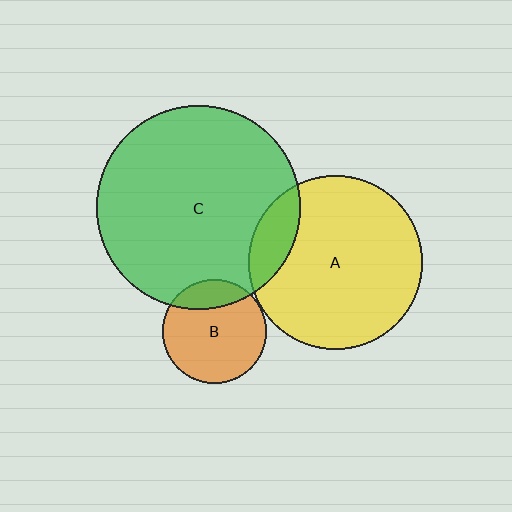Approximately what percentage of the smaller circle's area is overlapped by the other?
Approximately 15%.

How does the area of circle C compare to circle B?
Approximately 3.9 times.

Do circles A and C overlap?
Yes.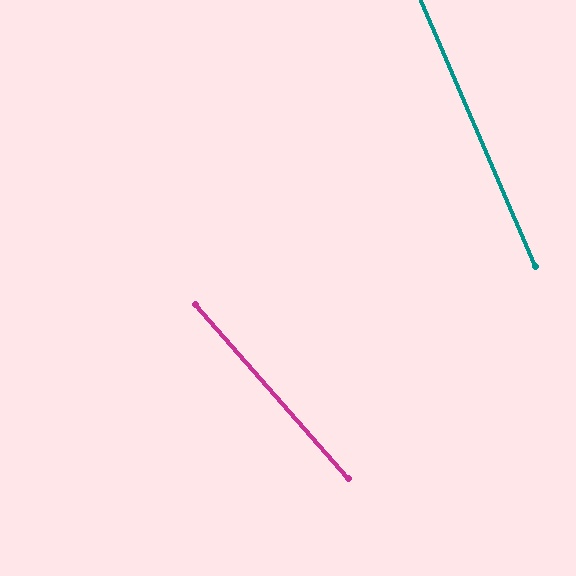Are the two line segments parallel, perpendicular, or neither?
Neither parallel nor perpendicular — they differ by about 18°.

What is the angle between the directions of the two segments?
Approximately 18 degrees.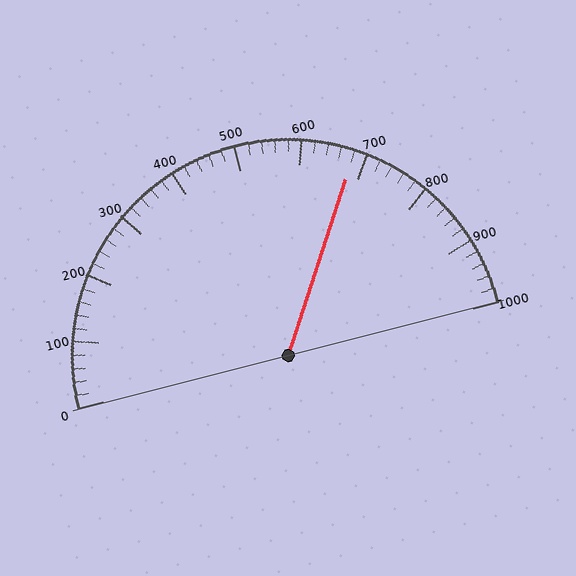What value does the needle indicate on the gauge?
The needle indicates approximately 680.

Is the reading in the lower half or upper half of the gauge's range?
The reading is in the upper half of the range (0 to 1000).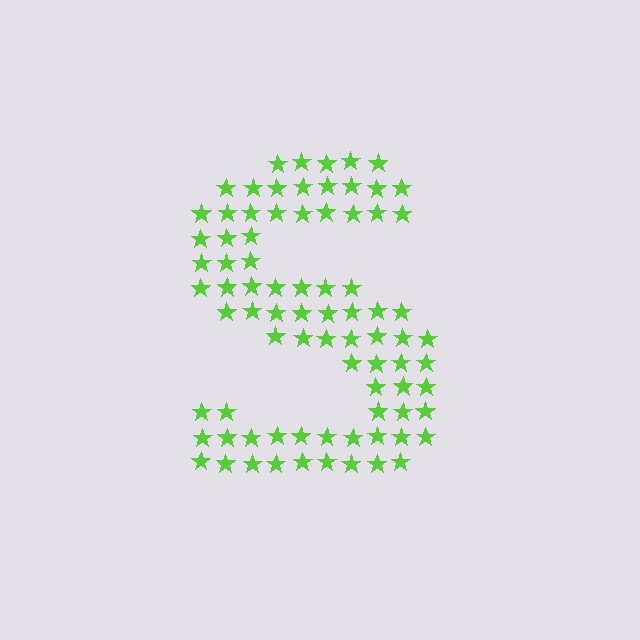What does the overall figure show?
The overall figure shows the letter S.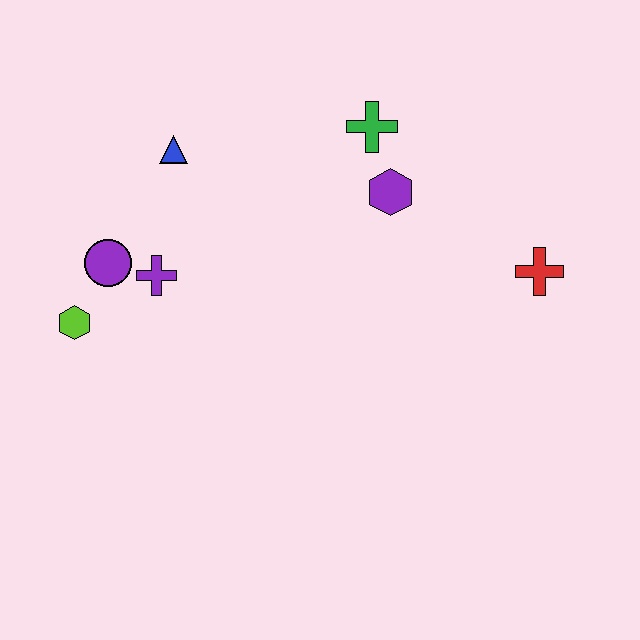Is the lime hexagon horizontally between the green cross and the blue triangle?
No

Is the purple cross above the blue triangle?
No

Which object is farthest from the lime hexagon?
The red cross is farthest from the lime hexagon.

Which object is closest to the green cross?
The purple hexagon is closest to the green cross.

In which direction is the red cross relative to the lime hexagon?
The red cross is to the right of the lime hexagon.